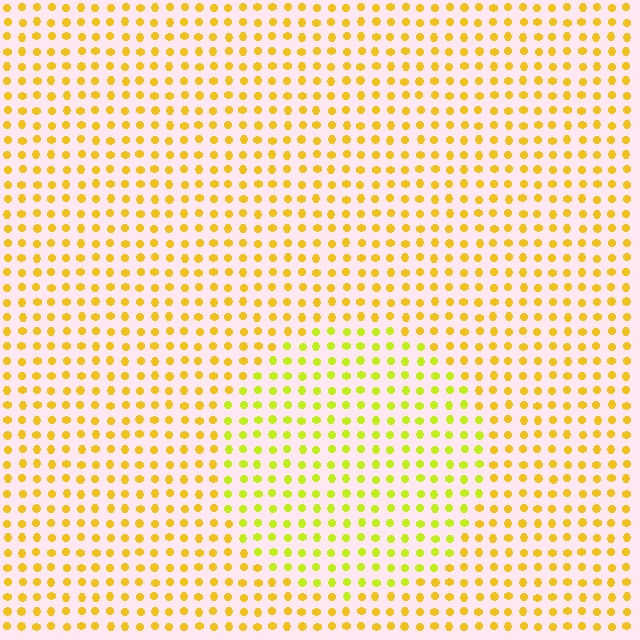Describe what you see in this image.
The image is filled with small yellow elements in a uniform arrangement. A circle-shaped region is visible where the elements are tinted to a slightly different hue, forming a subtle color boundary.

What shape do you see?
I see a circle.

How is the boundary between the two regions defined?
The boundary is defined purely by a slight shift in hue (about 27 degrees). Spacing, size, and orientation are identical on both sides.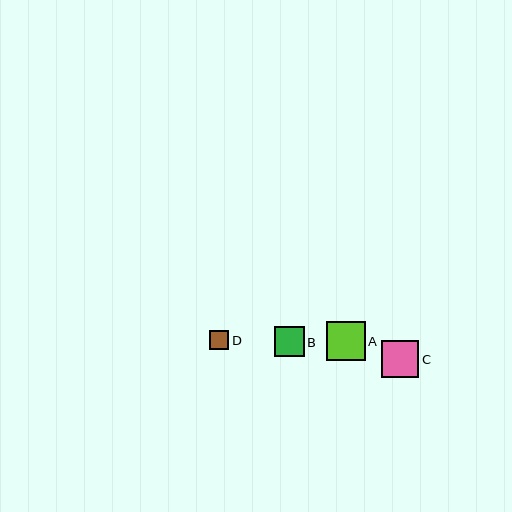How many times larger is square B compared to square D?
Square B is approximately 1.6 times the size of square D.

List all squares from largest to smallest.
From largest to smallest: A, C, B, D.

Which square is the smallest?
Square D is the smallest with a size of approximately 19 pixels.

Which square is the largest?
Square A is the largest with a size of approximately 39 pixels.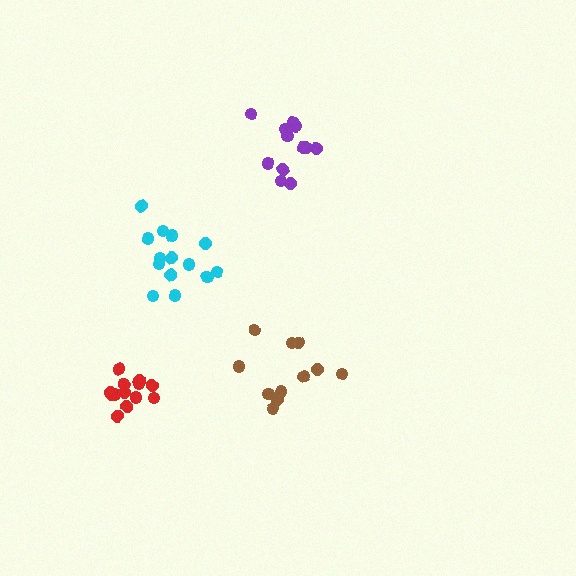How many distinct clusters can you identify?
There are 4 distinct clusters.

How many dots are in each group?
Group 1: 12 dots, Group 2: 14 dots, Group 3: 11 dots, Group 4: 13 dots (50 total).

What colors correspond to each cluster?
The clusters are colored: purple, cyan, brown, red.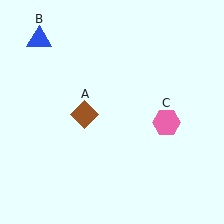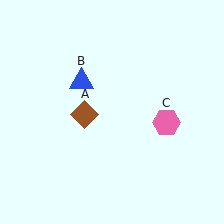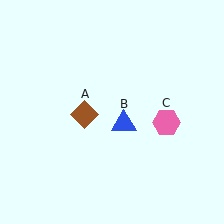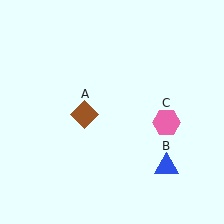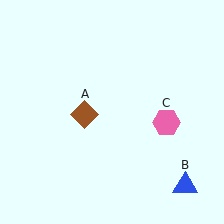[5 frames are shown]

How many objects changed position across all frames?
1 object changed position: blue triangle (object B).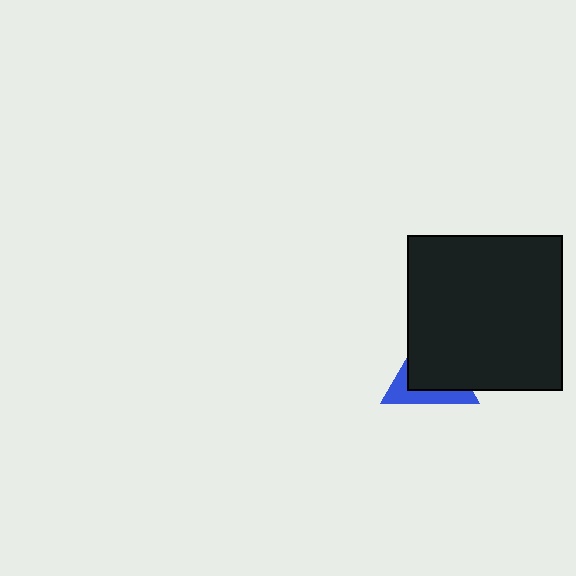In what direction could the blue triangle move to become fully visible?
The blue triangle could move toward the lower-left. That would shift it out from behind the black square entirely.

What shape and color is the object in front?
The object in front is a black square.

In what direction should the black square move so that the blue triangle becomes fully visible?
The black square should move toward the upper-right. That is the shortest direction to clear the overlap and leave the blue triangle fully visible.